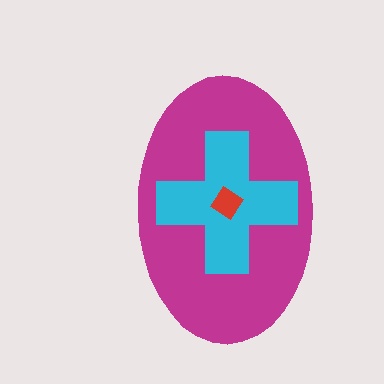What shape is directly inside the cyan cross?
The red diamond.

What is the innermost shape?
The red diamond.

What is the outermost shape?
The magenta ellipse.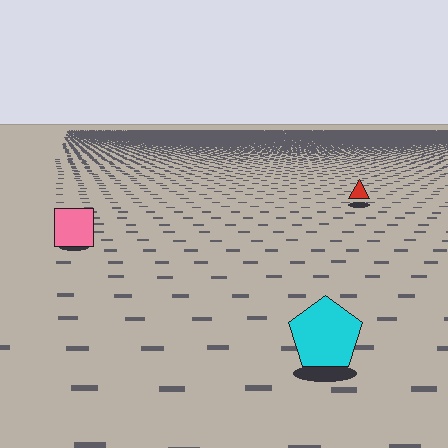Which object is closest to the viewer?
The cyan pentagon is closest. The texture marks near it are larger and more spread out.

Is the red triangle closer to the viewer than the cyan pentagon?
No. The cyan pentagon is closer — you can tell from the texture gradient: the ground texture is coarser near it.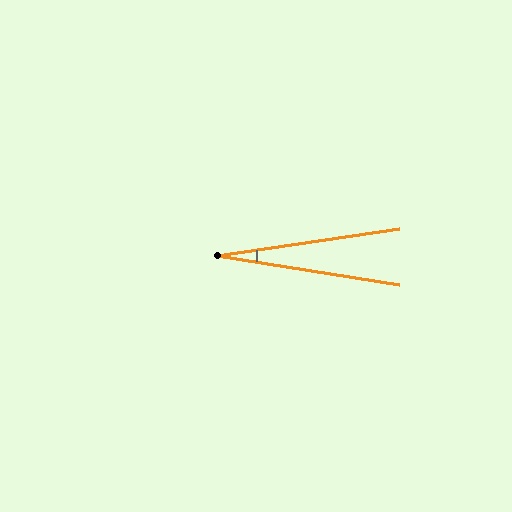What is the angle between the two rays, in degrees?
Approximately 18 degrees.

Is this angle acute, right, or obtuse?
It is acute.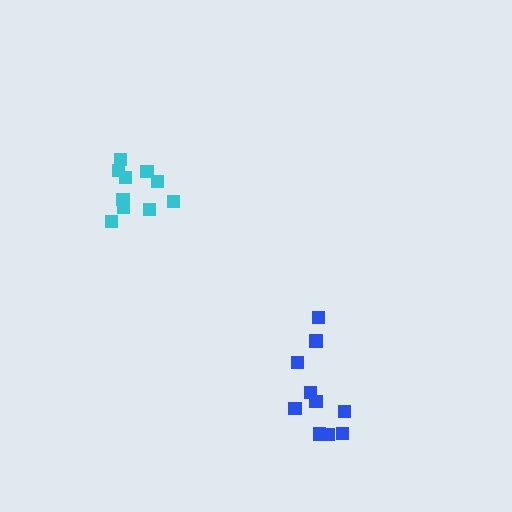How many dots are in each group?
Group 1: 10 dots, Group 2: 10 dots (20 total).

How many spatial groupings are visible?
There are 2 spatial groupings.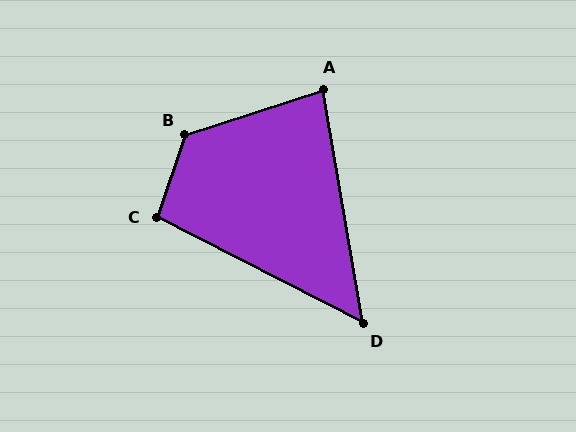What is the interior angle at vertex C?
Approximately 98 degrees (obtuse).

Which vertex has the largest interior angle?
B, at approximately 127 degrees.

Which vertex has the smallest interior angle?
D, at approximately 53 degrees.